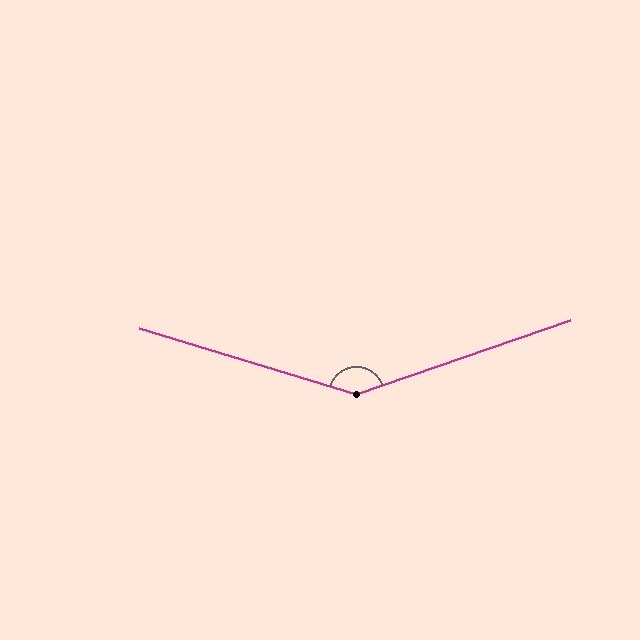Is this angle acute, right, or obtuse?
It is obtuse.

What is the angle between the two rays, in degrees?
Approximately 144 degrees.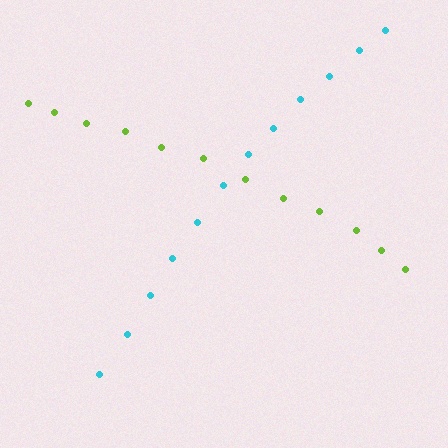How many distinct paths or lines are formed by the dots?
There are 2 distinct paths.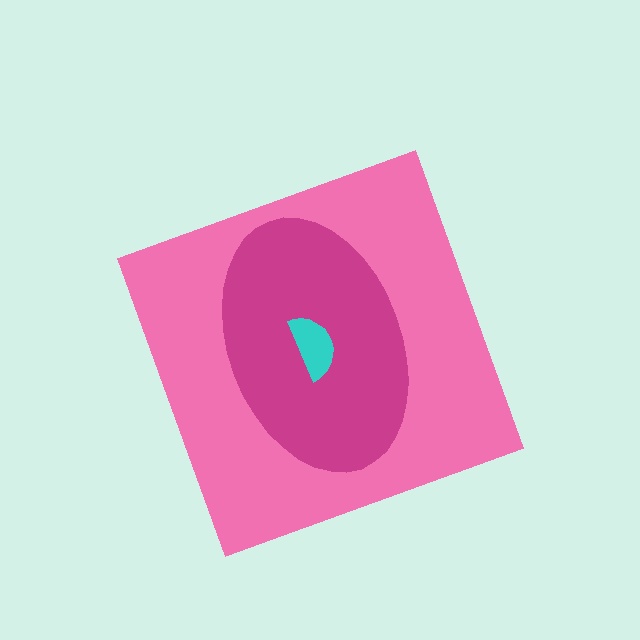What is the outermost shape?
The pink diamond.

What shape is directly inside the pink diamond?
The magenta ellipse.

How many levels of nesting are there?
3.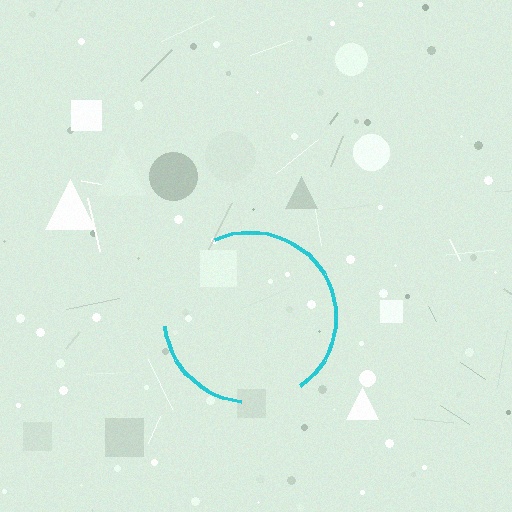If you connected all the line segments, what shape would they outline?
They would outline a circle.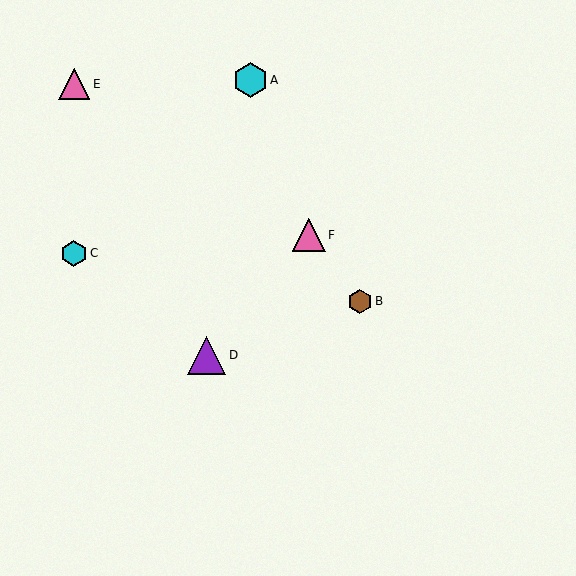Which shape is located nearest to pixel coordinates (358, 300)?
The brown hexagon (labeled B) at (360, 301) is nearest to that location.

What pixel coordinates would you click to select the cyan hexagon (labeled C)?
Click at (74, 253) to select the cyan hexagon C.